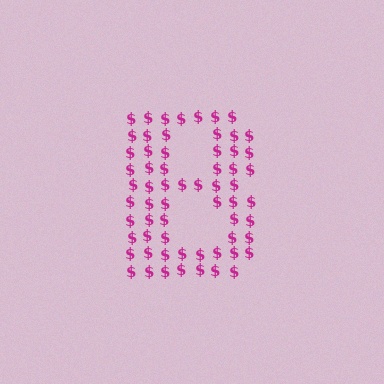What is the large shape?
The large shape is the letter B.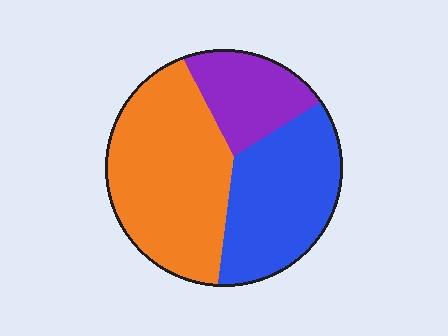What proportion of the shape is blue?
Blue covers about 35% of the shape.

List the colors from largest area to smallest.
From largest to smallest: orange, blue, purple.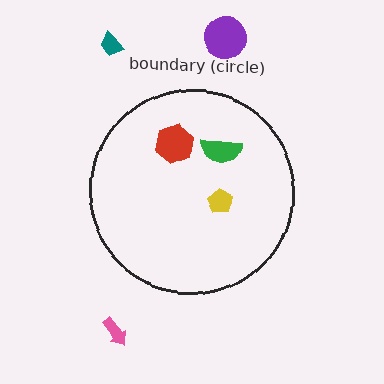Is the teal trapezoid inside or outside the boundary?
Outside.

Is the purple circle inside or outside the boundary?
Outside.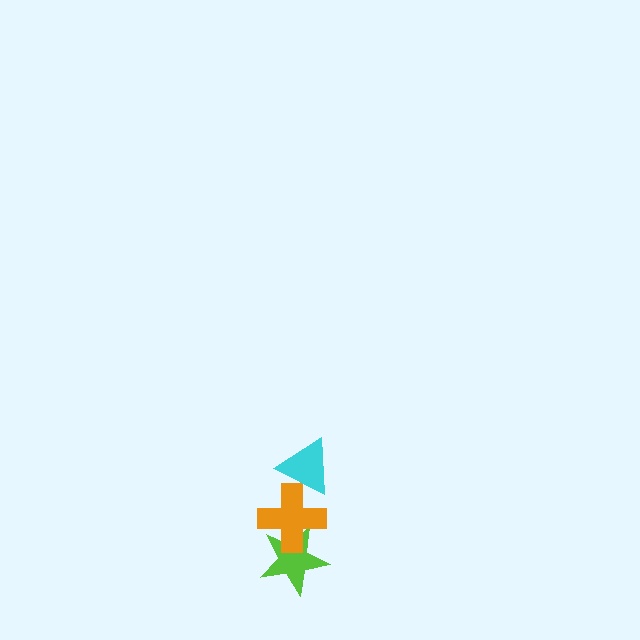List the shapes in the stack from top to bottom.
From top to bottom: the cyan triangle, the orange cross, the lime star.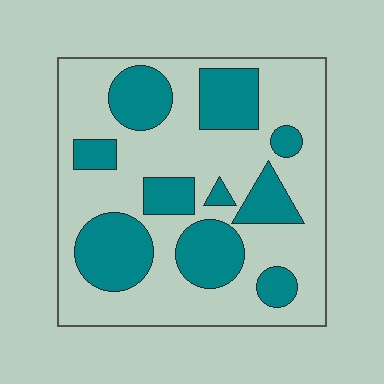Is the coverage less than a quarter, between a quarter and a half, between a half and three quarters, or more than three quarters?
Between a quarter and a half.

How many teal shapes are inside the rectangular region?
10.